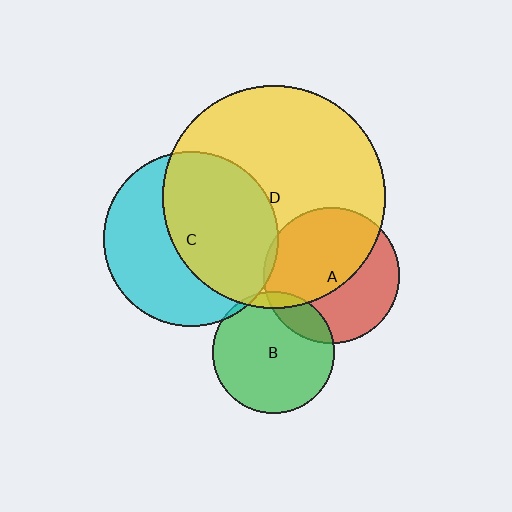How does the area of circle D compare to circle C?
Approximately 1.6 times.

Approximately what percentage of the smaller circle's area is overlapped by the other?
Approximately 5%.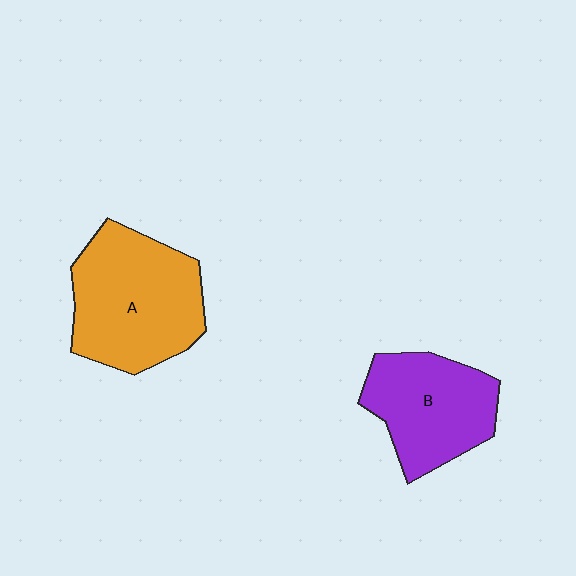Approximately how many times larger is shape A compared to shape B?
Approximately 1.3 times.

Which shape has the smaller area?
Shape B (purple).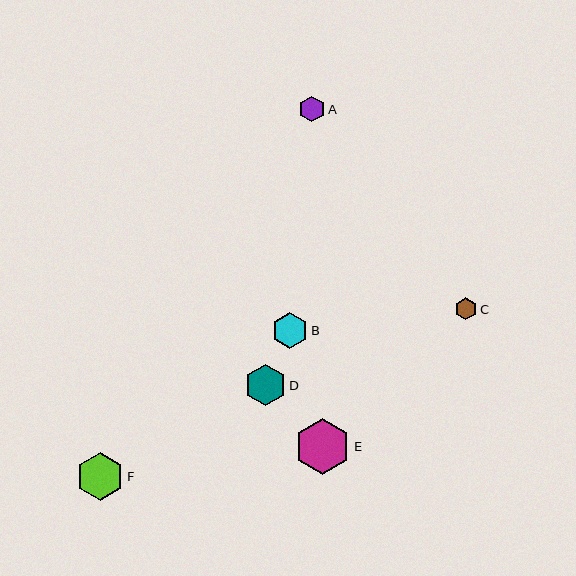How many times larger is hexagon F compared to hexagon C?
Hexagon F is approximately 2.1 times the size of hexagon C.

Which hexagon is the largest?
Hexagon E is the largest with a size of approximately 56 pixels.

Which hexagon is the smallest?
Hexagon C is the smallest with a size of approximately 22 pixels.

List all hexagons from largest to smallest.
From largest to smallest: E, F, D, B, A, C.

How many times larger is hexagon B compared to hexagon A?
Hexagon B is approximately 1.4 times the size of hexagon A.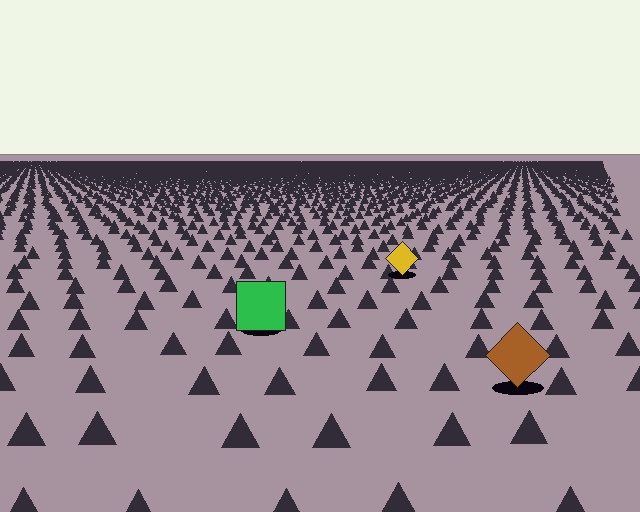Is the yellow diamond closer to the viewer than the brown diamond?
No. The brown diamond is closer — you can tell from the texture gradient: the ground texture is coarser near it.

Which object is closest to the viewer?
The brown diamond is closest. The texture marks near it are larger and more spread out.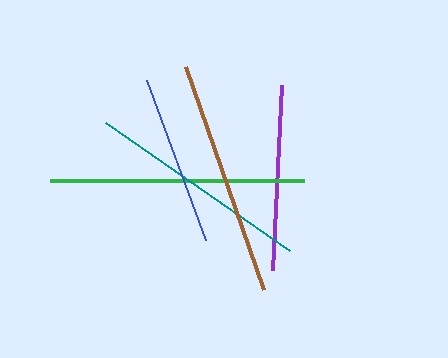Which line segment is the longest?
The green line is the longest at approximately 254 pixels.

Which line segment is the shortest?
The blue line is the shortest at approximately 171 pixels.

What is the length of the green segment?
The green segment is approximately 254 pixels long.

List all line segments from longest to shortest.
From longest to shortest: green, brown, teal, purple, blue.